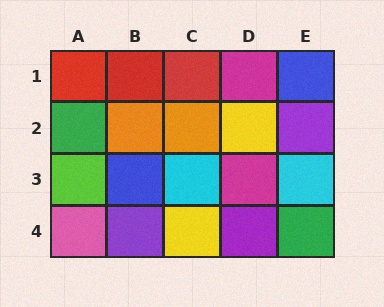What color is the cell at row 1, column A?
Red.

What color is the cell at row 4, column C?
Yellow.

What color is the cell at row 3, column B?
Blue.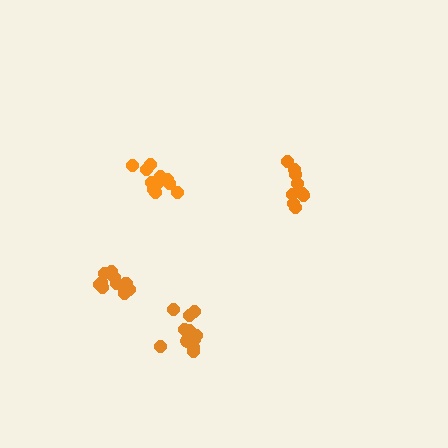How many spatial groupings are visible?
There are 4 spatial groupings.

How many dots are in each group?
Group 1: 11 dots, Group 2: 9 dots, Group 3: 10 dots, Group 4: 12 dots (42 total).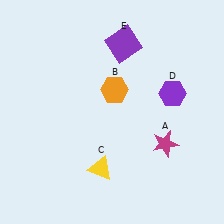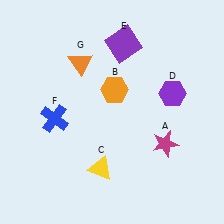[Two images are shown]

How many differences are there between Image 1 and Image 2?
There are 2 differences between the two images.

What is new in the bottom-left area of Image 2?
A blue cross (F) was added in the bottom-left area of Image 2.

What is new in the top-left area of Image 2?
An orange triangle (G) was added in the top-left area of Image 2.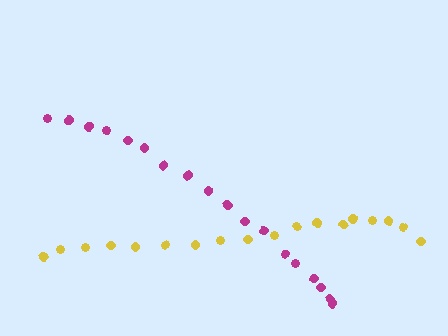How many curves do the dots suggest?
There are 2 distinct paths.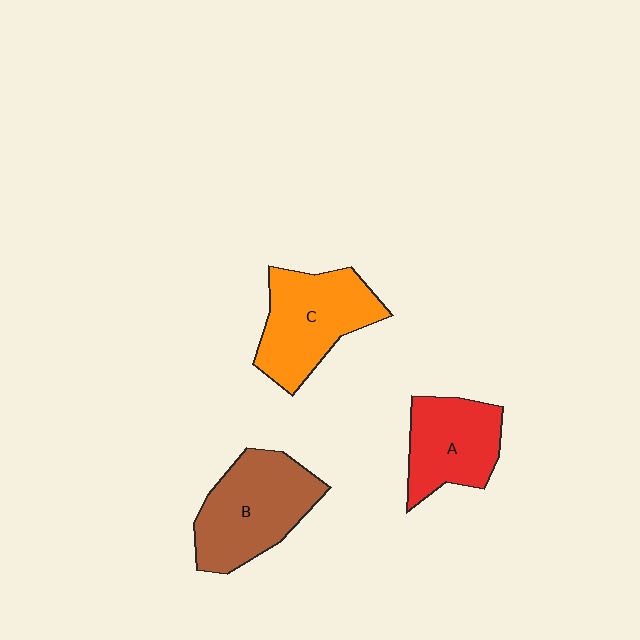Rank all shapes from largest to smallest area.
From largest to smallest: B (brown), C (orange), A (red).